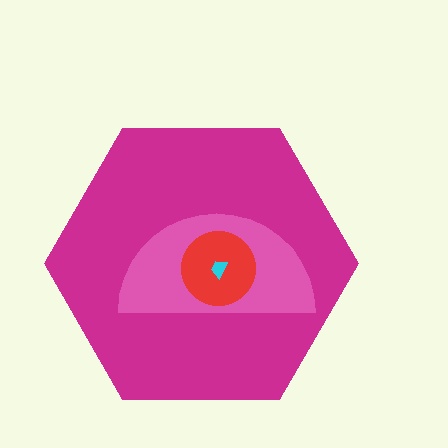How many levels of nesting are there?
4.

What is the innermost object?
The cyan trapezoid.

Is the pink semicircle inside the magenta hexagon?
Yes.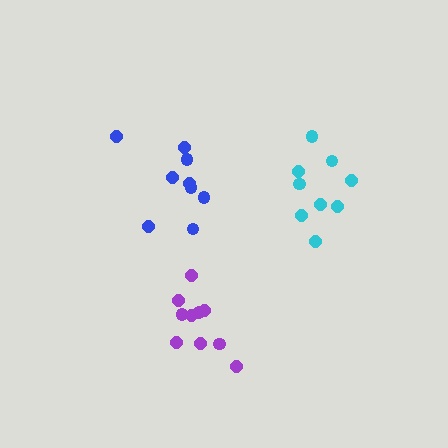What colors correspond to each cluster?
The clusters are colored: purple, cyan, blue.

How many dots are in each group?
Group 1: 10 dots, Group 2: 9 dots, Group 3: 9 dots (28 total).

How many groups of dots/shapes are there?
There are 3 groups.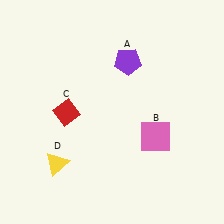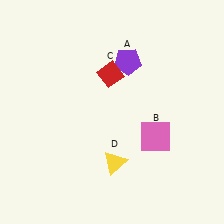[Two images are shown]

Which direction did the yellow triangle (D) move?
The yellow triangle (D) moved right.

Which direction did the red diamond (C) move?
The red diamond (C) moved right.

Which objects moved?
The objects that moved are: the red diamond (C), the yellow triangle (D).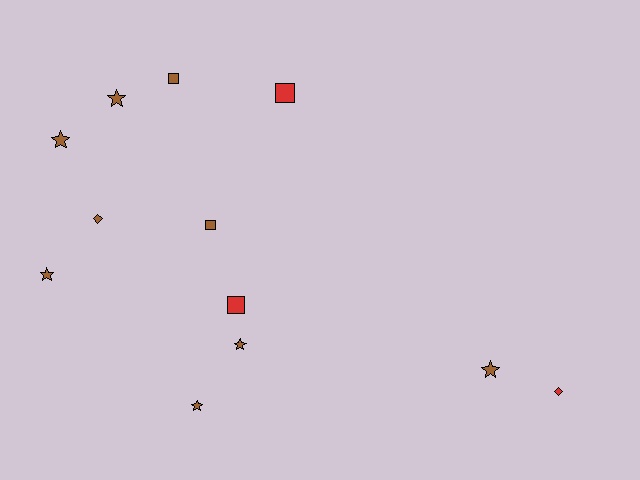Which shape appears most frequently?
Star, with 6 objects.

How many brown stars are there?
There are 6 brown stars.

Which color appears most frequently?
Brown, with 9 objects.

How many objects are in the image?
There are 12 objects.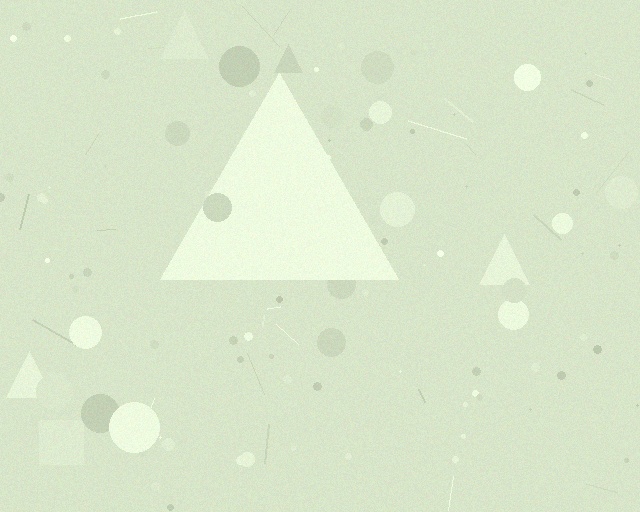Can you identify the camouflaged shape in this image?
The camouflaged shape is a triangle.